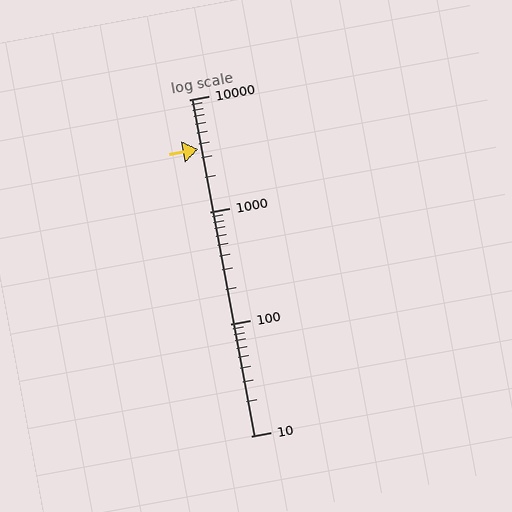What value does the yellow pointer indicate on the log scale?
The pointer indicates approximately 3600.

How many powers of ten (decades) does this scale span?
The scale spans 3 decades, from 10 to 10000.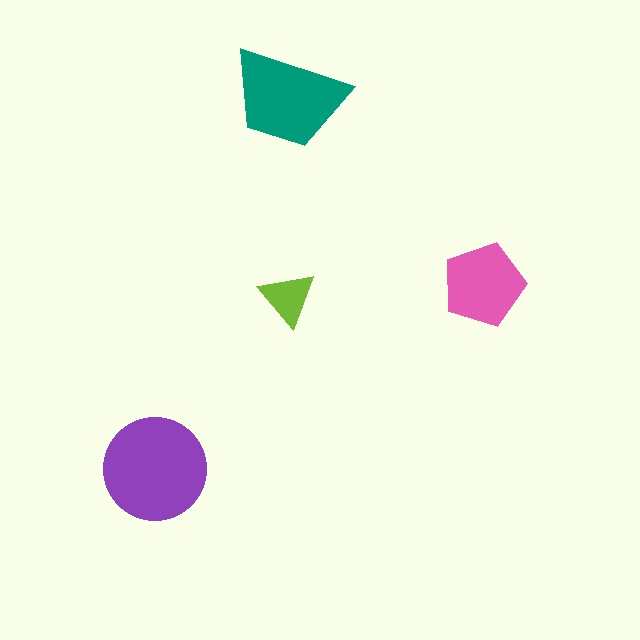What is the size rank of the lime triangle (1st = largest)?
4th.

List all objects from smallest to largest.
The lime triangle, the pink pentagon, the teal trapezoid, the purple circle.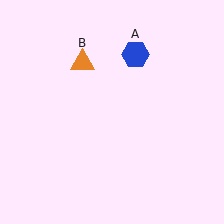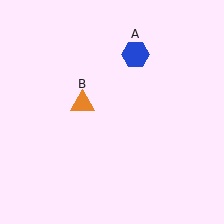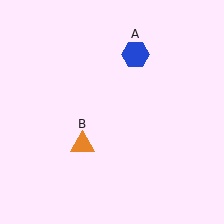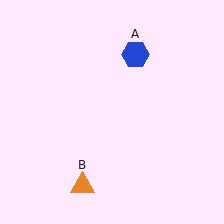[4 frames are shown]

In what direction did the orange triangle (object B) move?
The orange triangle (object B) moved down.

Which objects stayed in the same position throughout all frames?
Blue hexagon (object A) remained stationary.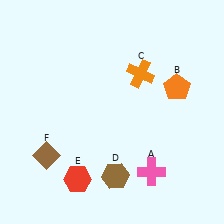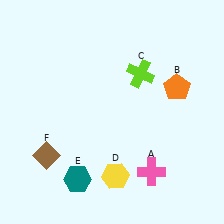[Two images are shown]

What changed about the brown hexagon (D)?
In Image 1, D is brown. In Image 2, it changed to yellow.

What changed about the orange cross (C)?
In Image 1, C is orange. In Image 2, it changed to lime.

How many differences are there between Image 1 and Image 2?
There are 3 differences between the two images.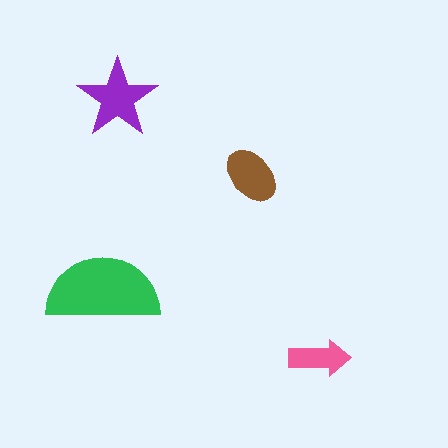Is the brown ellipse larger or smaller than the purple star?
Smaller.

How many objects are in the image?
There are 4 objects in the image.